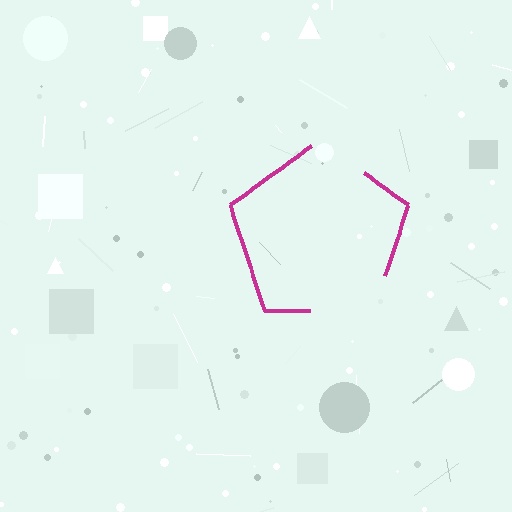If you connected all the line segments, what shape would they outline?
They would outline a pentagon.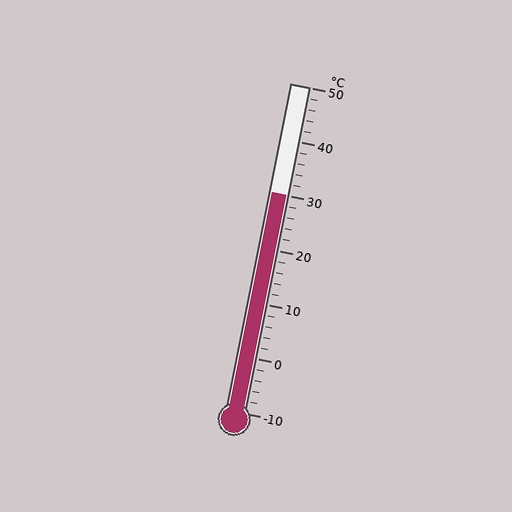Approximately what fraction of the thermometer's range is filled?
The thermometer is filled to approximately 65% of its range.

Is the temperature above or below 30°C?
The temperature is at 30°C.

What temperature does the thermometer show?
The thermometer shows approximately 30°C.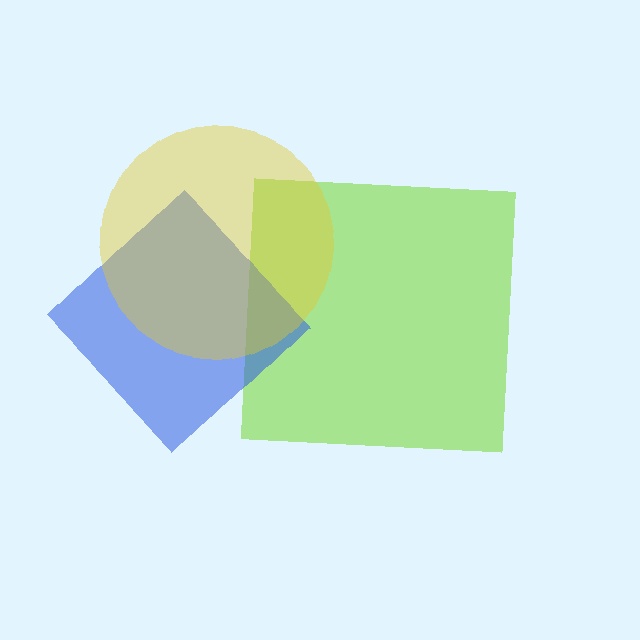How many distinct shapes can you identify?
There are 3 distinct shapes: a lime square, a blue diamond, a yellow circle.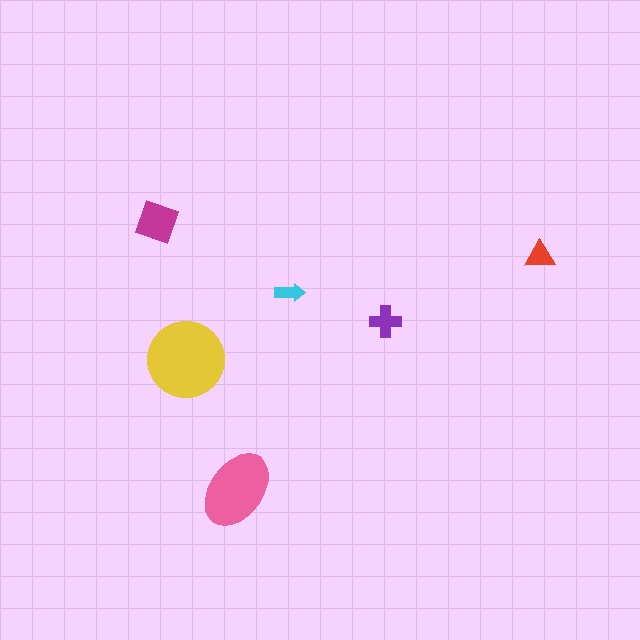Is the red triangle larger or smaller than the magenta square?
Smaller.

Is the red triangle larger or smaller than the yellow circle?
Smaller.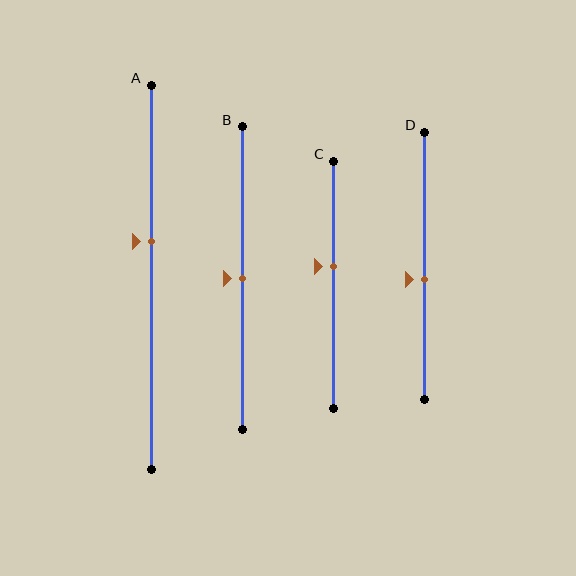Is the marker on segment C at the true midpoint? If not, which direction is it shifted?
No, the marker on segment C is shifted upward by about 8% of the segment length.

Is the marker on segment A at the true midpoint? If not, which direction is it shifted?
No, the marker on segment A is shifted upward by about 9% of the segment length.